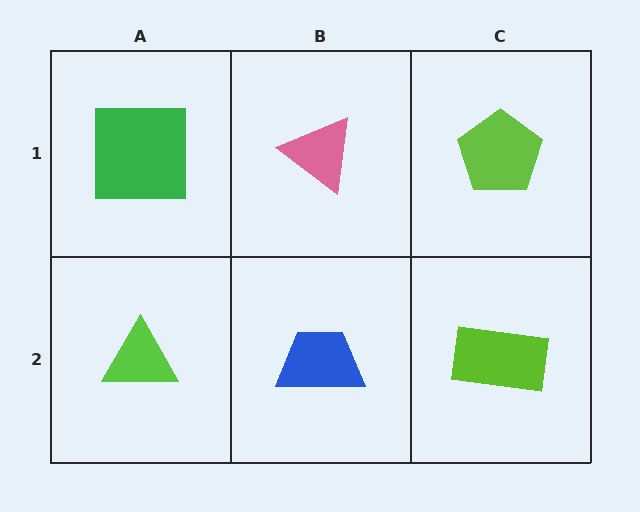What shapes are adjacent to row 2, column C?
A lime pentagon (row 1, column C), a blue trapezoid (row 2, column B).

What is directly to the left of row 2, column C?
A blue trapezoid.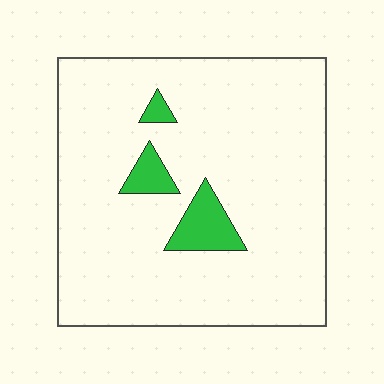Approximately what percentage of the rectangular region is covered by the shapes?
Approximately 10%.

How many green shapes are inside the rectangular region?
3.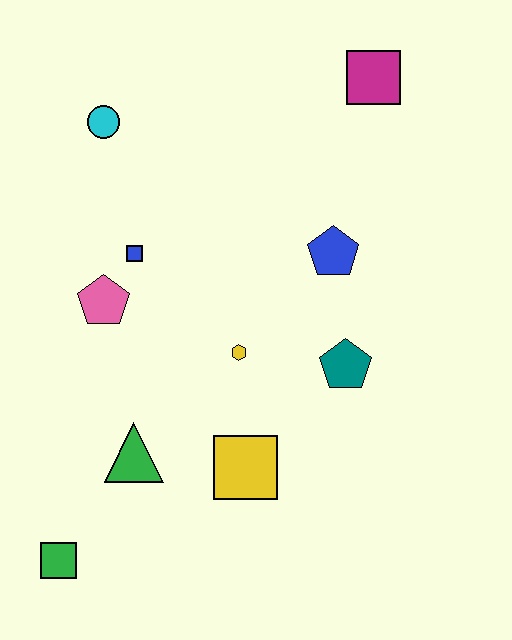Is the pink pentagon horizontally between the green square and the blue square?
Yes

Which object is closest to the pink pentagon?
The blue square is closest to the pink pentagon.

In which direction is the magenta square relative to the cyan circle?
The magenta square is to the right of the cyan circle.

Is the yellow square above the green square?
Yes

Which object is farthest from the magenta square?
The green square is farthest from the magenta square.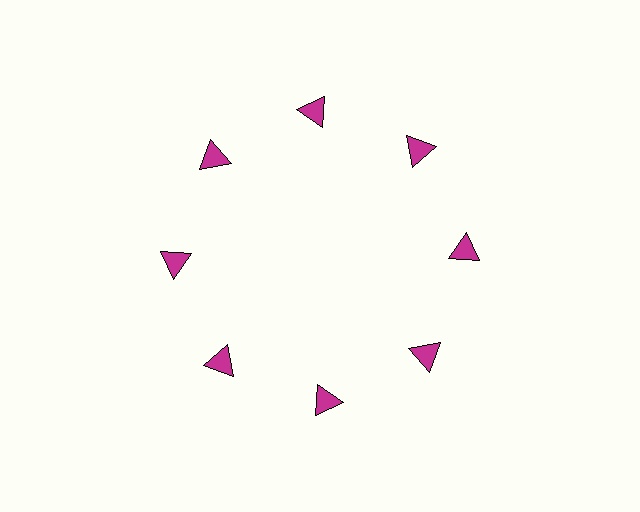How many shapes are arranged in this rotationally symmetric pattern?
There are 8 shapes, arranged in 8 groups of 1.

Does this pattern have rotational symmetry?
Yes, this pattern has 8-fold rotational symmetry. It looks the same after rotating 45 degrees around the center.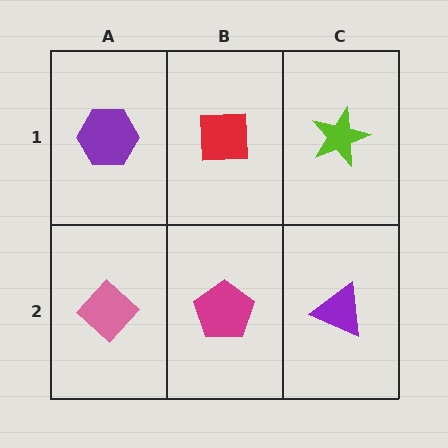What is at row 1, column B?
A red square.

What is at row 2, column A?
A pink diamond.